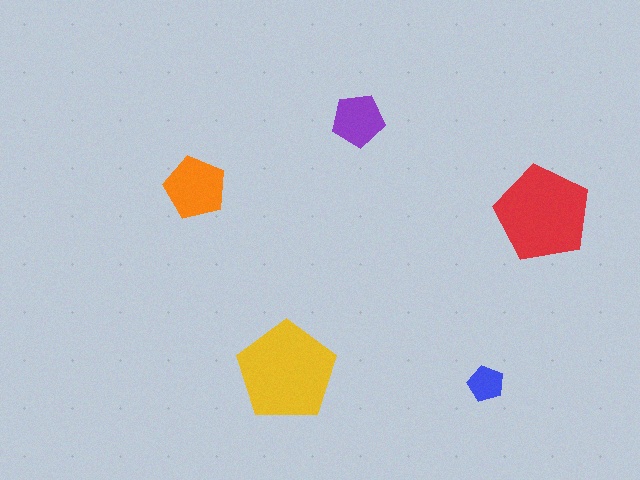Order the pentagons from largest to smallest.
the yellow one, the red one, the orange one, the purple one, the blue one.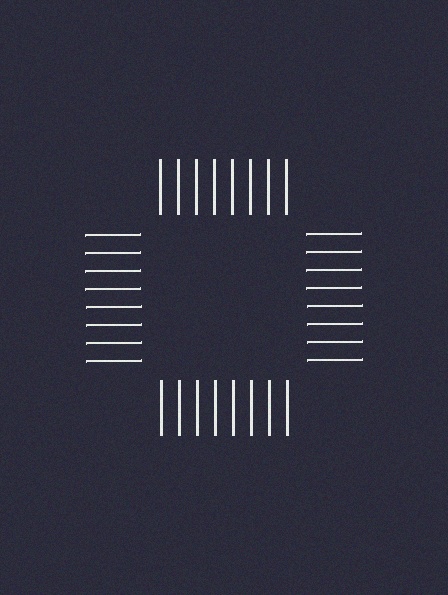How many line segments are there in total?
32 — 8 along each of the 4 edges.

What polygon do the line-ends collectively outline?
An illusory square — the line segments terminate on its edges but no continuous stroke is drawn.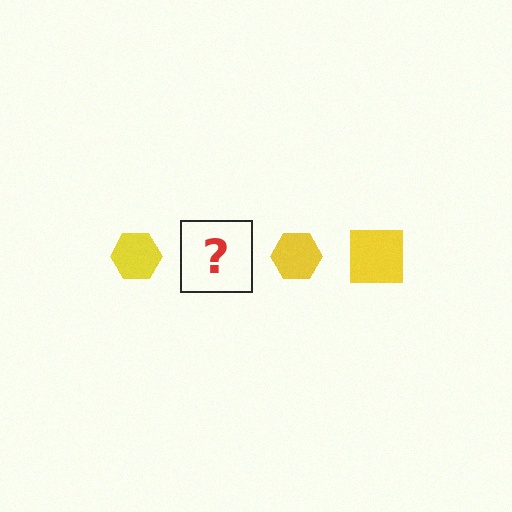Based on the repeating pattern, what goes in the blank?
The blank should be a yellow square.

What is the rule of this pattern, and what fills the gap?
The rule is that the pattern cycles through hexagon, square shapes in yellow. The gap should be filled with a yellow square.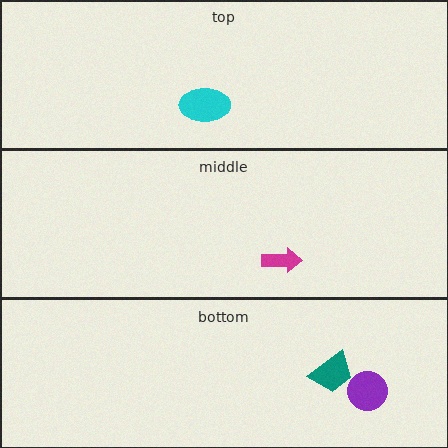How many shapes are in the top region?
1.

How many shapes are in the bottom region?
2.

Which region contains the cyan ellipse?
The top region.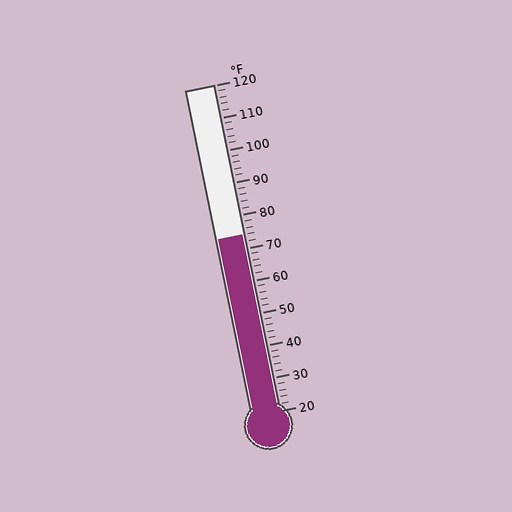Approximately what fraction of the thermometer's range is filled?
The thermometer is filled to approximately 55% of its range.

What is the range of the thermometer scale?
The thermometer scale ranges from 20°F to 120°F.